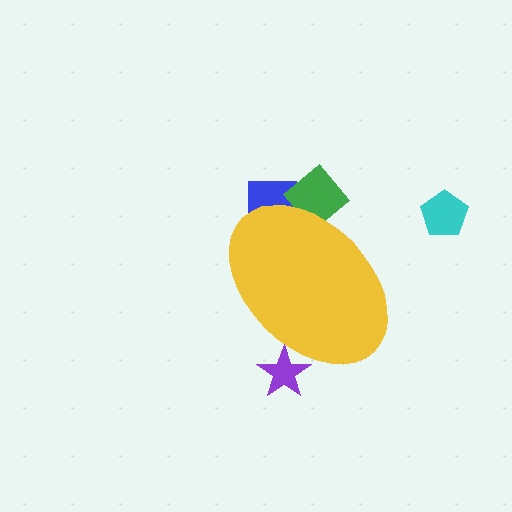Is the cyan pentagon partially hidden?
No, the cyan pentagon is fully visible.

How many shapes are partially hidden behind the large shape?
3 shapes are partially hidden.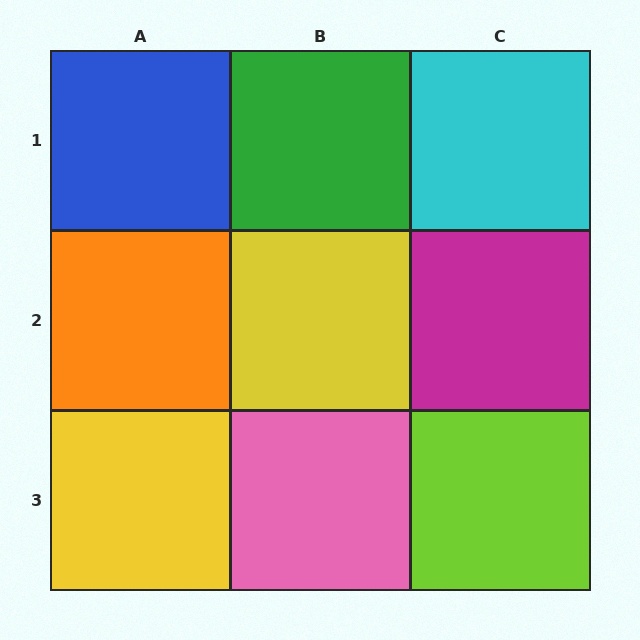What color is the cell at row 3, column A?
Yellow.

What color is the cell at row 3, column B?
Pink.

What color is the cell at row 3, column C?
Lime.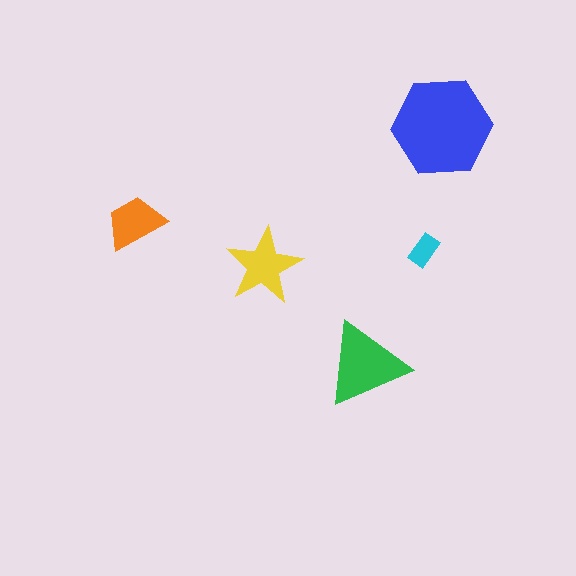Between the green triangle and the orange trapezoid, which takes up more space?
The green triangle.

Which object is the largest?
The blue hexagon.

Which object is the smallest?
The cyan rectangle.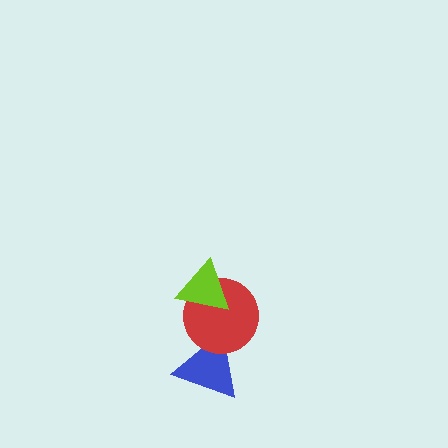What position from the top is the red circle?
The red circle is 2nd from the top.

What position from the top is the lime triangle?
The lime triangle is 1st from the top.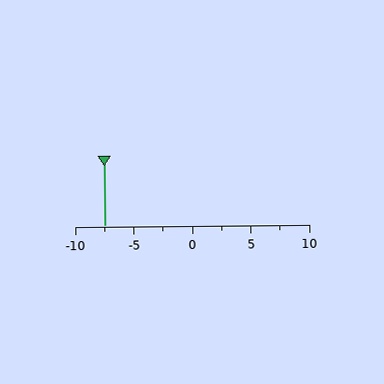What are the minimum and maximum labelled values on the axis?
The axis runs from -10 to 10.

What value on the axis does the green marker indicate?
The marker indicates approximately -7.5.